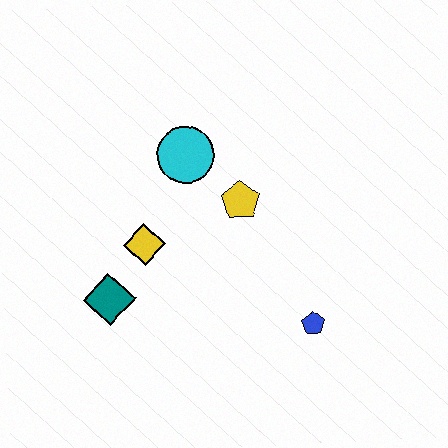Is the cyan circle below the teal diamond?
No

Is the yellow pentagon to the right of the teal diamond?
Yes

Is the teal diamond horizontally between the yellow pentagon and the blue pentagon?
No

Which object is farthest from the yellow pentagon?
The teal diamond is farthest from the yellow pentagon.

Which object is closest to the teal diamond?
The yellow diamond is closest to the teal diamond.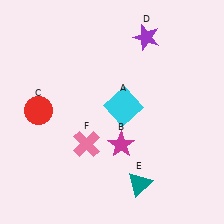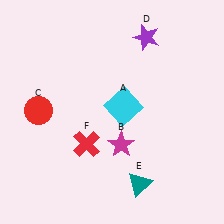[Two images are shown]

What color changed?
The cross (F) changed from pink in Image 1 to red in Image 2.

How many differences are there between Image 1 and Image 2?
There is 1 difference between the two images.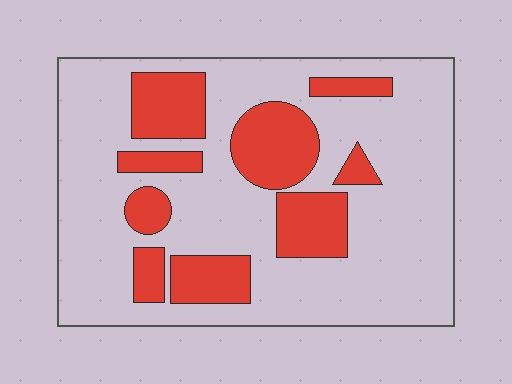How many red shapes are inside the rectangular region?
9.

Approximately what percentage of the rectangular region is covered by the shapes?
Approximately 25%.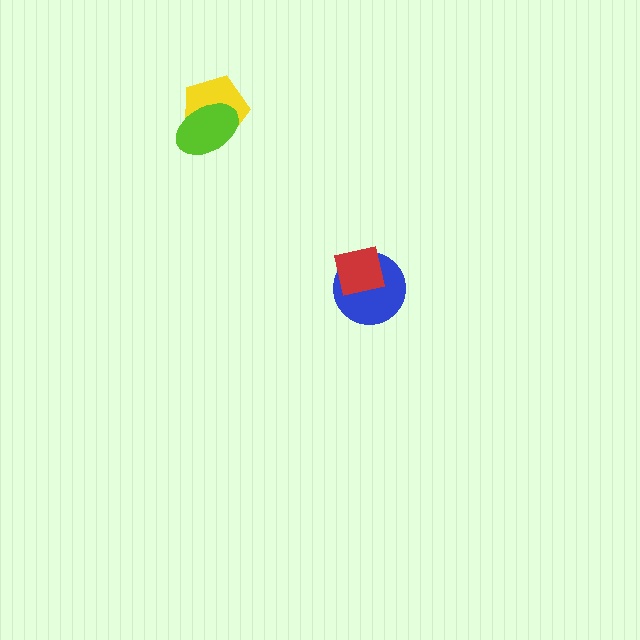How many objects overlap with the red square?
1 object overlaps with the red square.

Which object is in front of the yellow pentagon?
The lime ellipse is in front of the yellow pentagon.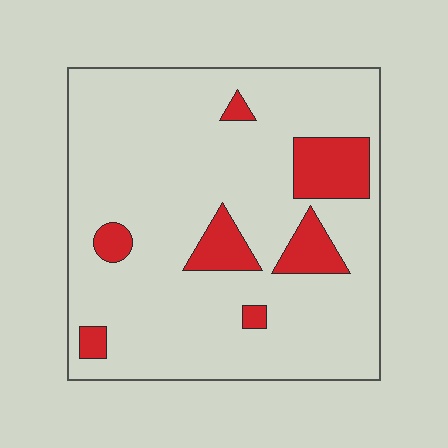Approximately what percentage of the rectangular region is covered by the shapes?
Approximately 15%.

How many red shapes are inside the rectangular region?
7.